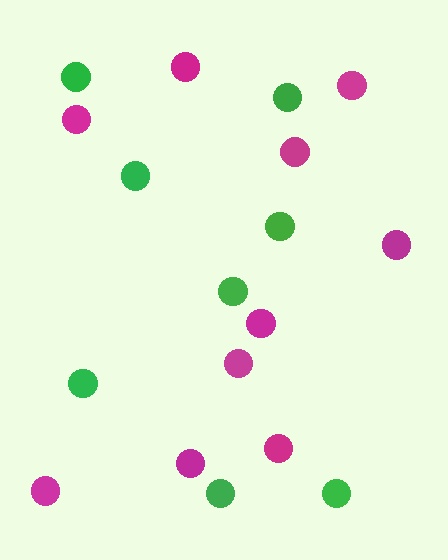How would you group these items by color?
There are 2 groups: one group of magenta circles (10) and one group of green circles (8).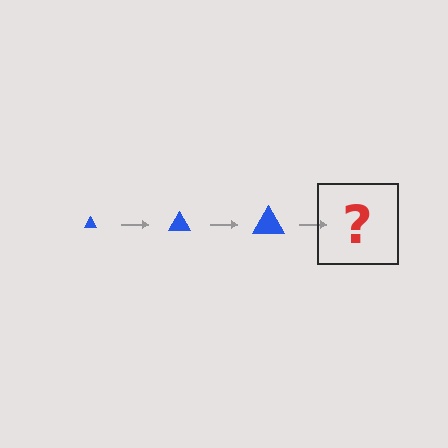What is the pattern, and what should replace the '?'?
The pattern is that the triangle gets progressively larger each step. The '?' should be a blue triangle, larger than the previous one.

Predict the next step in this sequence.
The next step is a blue triangle, larger than the previous one.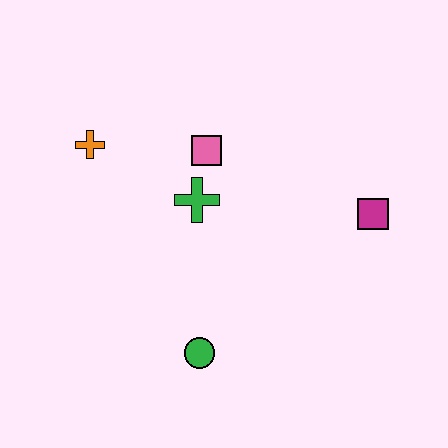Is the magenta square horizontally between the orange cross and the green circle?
No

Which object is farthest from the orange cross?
The magenta square is farthest from the orange cross.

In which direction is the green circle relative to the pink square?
The green circle is below the pink square.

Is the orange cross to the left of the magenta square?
Yes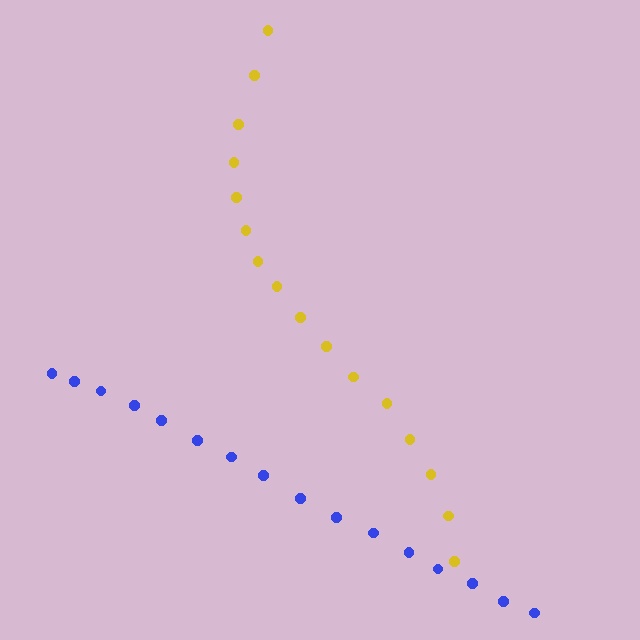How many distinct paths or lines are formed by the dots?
There are 2 distinct paths.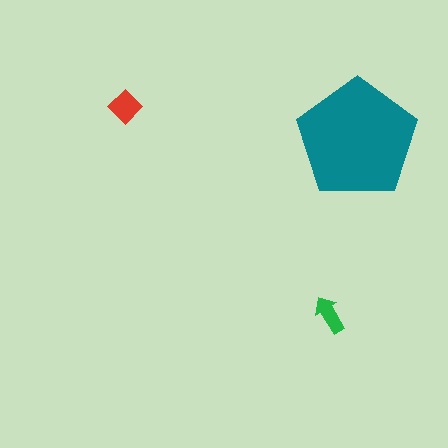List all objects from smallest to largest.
The green arrow, the red diamond, the teal pentagon.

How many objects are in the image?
There are 3 objects in the image.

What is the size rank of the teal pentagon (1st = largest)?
1st.